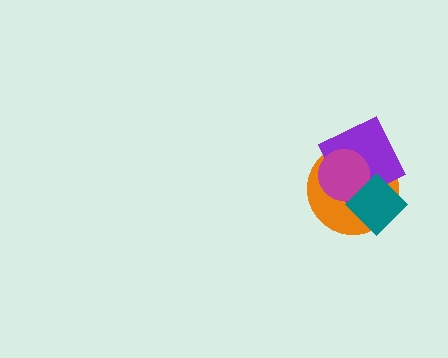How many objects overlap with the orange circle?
3 objects overlap with the orange circle.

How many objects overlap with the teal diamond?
3 objects overlap with the teal diamond.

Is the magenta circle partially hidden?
Yes, it is partially covered by another shape.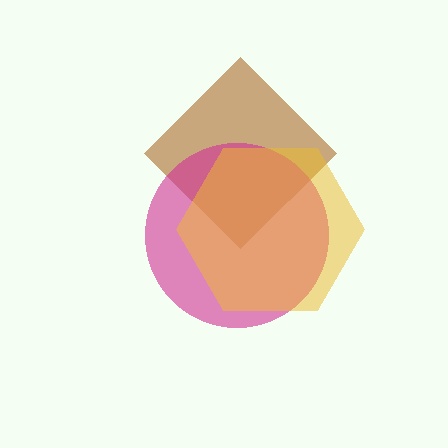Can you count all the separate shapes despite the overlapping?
Yes, there are 3 separate shapes.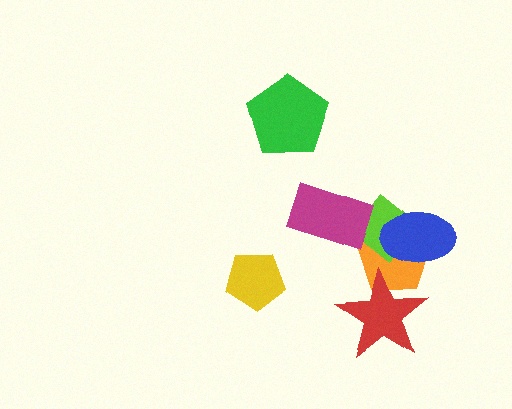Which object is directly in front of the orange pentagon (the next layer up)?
The lime diamond is directly in front of the orange pentagon.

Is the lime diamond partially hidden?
Yes, it is partially covered by another shape.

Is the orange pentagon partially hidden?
Yes, it is partially covered by another shape.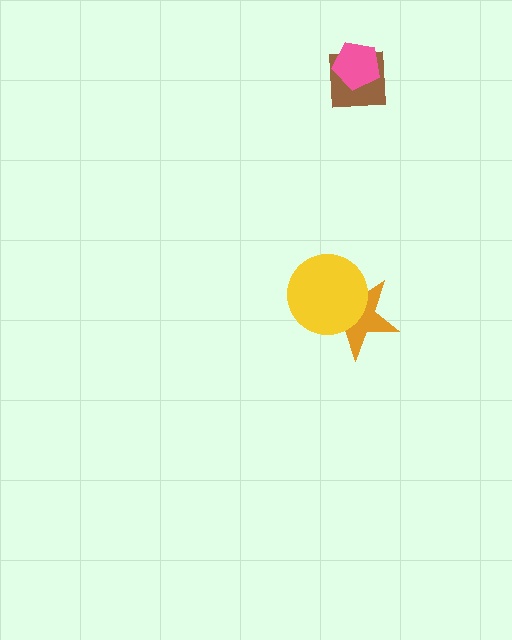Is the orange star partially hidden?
Yes, it is partially covered by another shape.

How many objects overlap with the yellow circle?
1 object overlaps with the yellow circle.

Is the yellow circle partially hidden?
No, no other shape covers it.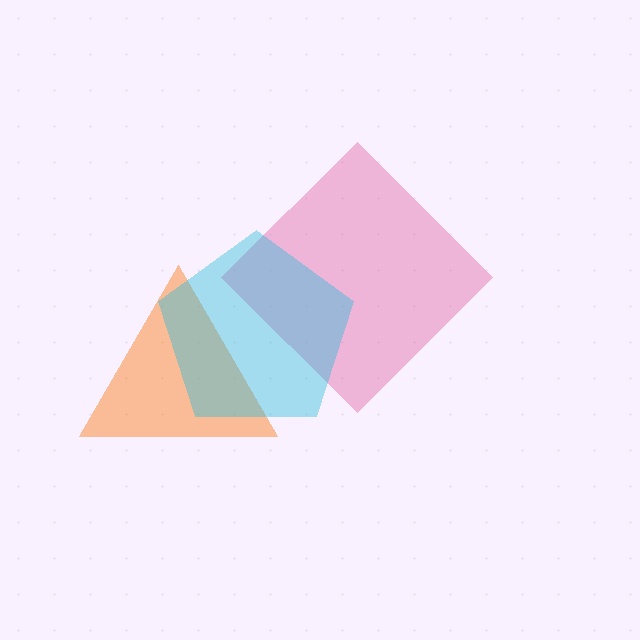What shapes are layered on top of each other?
The layered shapes are: a pink diamond, an orange triangle, a cyan pentagon.